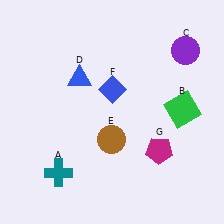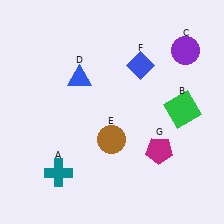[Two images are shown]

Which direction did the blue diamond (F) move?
The blue diamond (F) moved right.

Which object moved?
The blue diamond (F) moved right.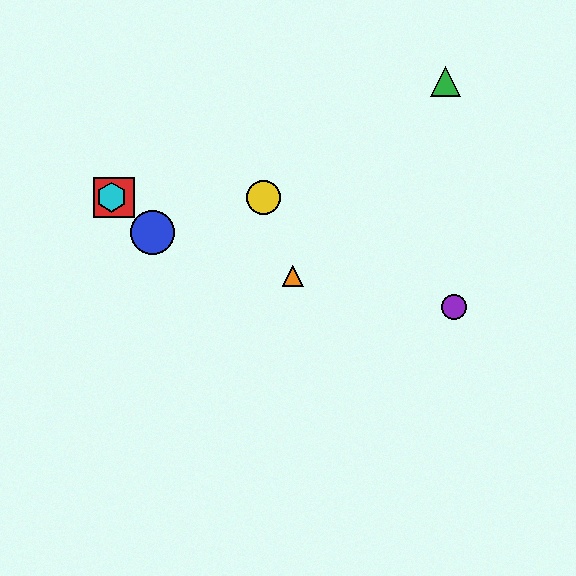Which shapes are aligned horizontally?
The red square, the yellow circle, the cyan hexagon are aligned horizontally.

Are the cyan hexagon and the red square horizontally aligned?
Yes, both are at y≈197.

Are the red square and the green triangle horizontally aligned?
No, the red square is at y≈197 and the green triangle is at y≈82.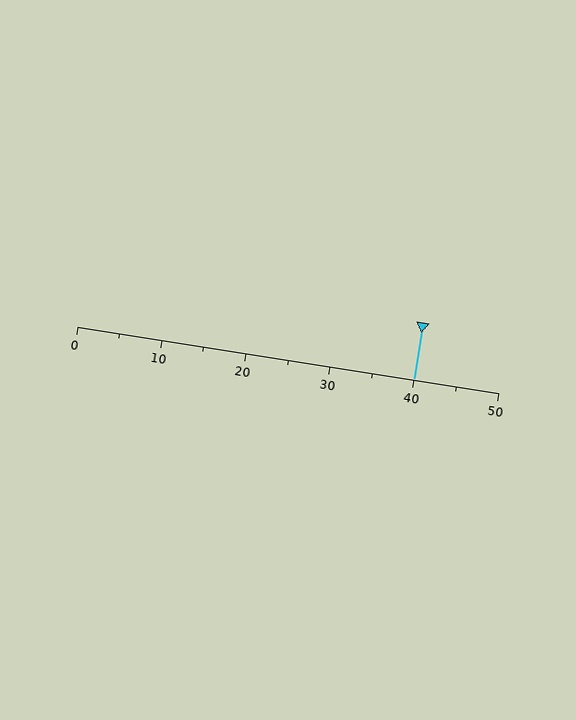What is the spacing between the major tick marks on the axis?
The major ticks are spaced 10 apart.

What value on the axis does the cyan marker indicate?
The marker indicates approximately 40.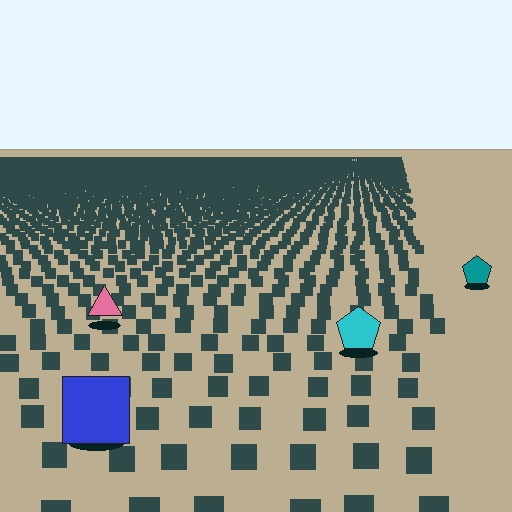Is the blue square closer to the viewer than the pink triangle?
Yes. The blue square is closer — you can tell from the texture gradient: the ground texture is coarser near it.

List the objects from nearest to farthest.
From nearest to farthest: the blue square, the cyan pentagon, the pink triangle, the teal pentagon.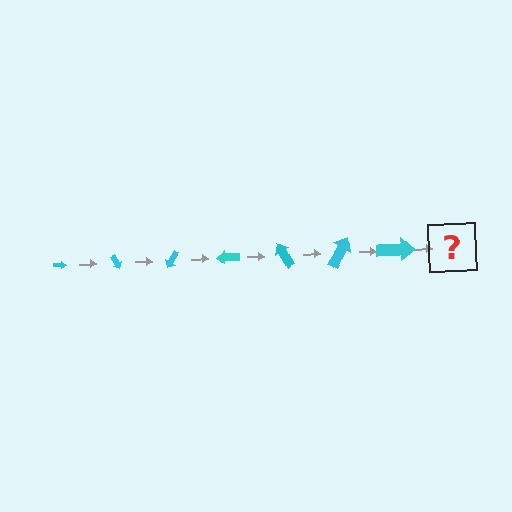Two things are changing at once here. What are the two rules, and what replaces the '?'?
The two rules are that the arrow grows larger each step and it rotates 60 degrees each step. The '?' should be an arrow, larger than the previous one and rotated 420 degrees from the start.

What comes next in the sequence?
The next element should be an arrow, larger than the previous one and rotated 420 degrees from the start.